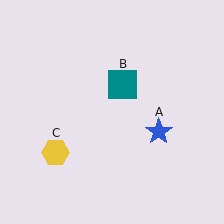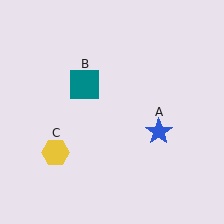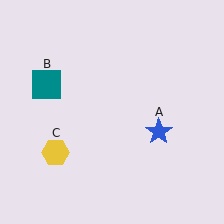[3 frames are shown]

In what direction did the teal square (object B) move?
The teal square (object B) moved left.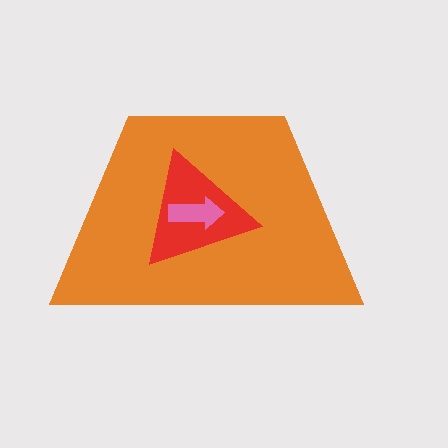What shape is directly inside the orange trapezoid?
The red triangle.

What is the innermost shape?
The pink arrow.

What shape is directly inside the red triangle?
The pink arrow.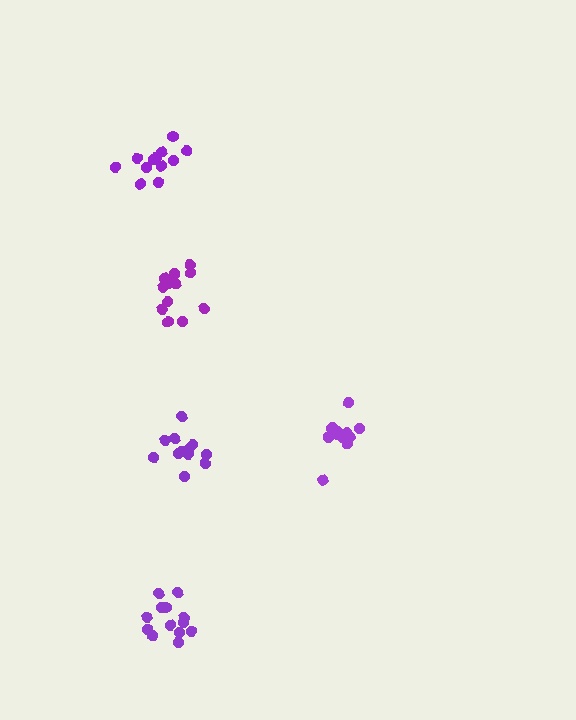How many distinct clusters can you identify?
There are 5 distinct clusters.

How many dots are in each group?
Group 1: 13 dots, Group 2: 15 dots, Group 3: 12 dots, Group 4: 13 dots, Group 5: 12 dots (65 total).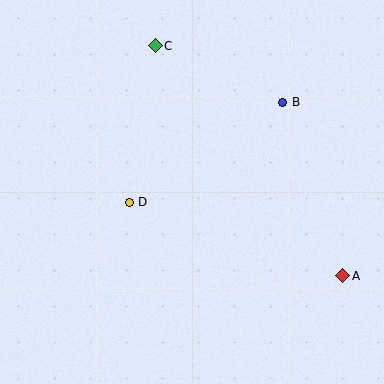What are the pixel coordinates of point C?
Point C is at (155, 46).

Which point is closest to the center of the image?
Point D at (129, 202) is closest to the center.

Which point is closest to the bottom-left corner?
Point D is closest to the bottom-left corner.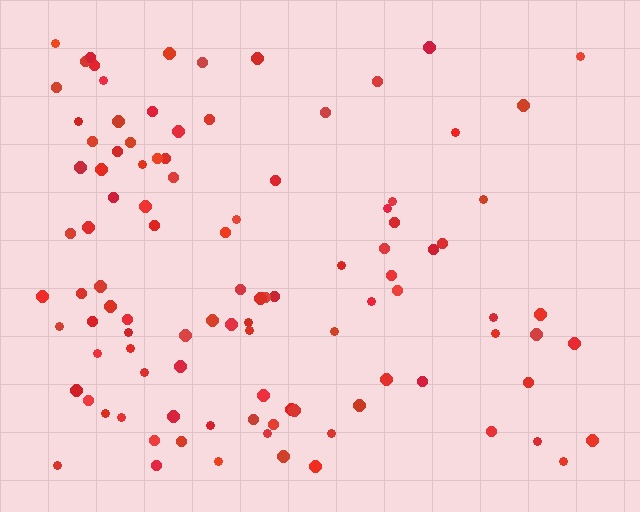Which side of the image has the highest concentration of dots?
The left.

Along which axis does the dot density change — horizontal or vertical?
Horizontal.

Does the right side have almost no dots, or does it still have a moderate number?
Still a moderate number, just noticeably fewer than the left.